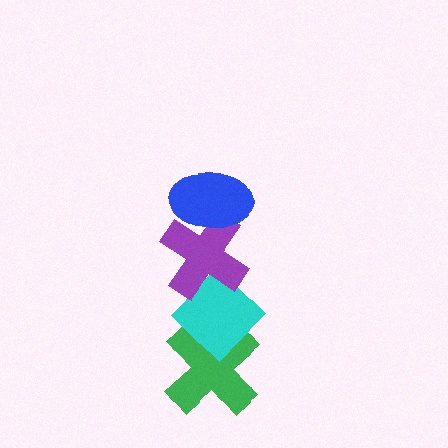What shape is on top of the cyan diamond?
The purple cross is on top of the cyan diamond.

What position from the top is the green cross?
The green cross is 4th from the top.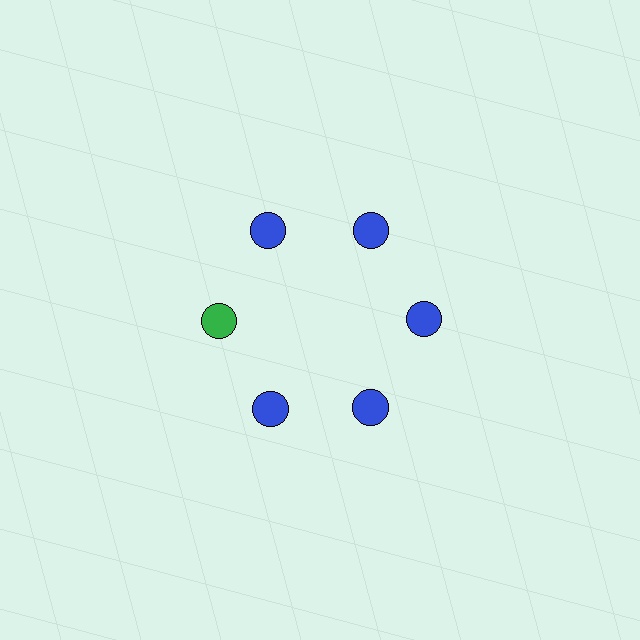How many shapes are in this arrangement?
There are 6 shapes arranged in a ring pattern.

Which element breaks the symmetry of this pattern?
The green circle at roughly the 9 o'clock position breaks the symmetry. All other shapes are blue circles.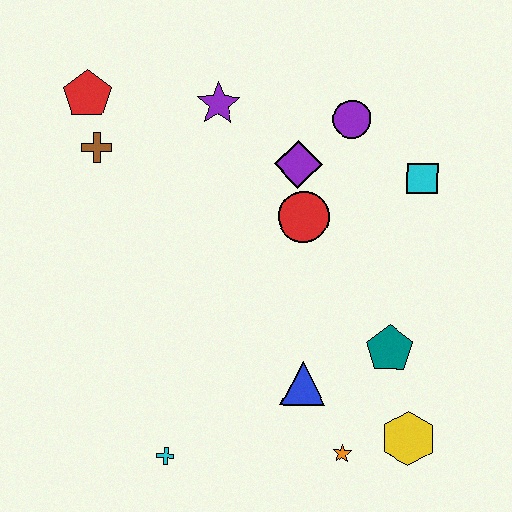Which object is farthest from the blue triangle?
The red pentagon is farthest from the blue triangle.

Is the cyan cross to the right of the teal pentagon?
No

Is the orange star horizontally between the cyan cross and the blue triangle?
No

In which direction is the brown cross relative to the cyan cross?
The brown cross is above the cyan cross.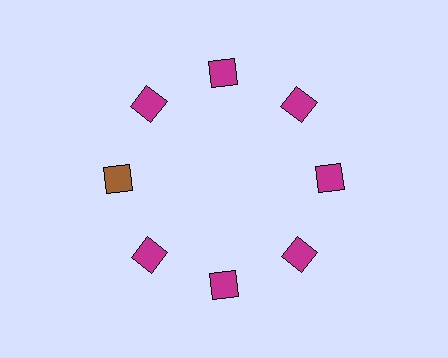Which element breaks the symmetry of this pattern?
The brown diamond at roughly the 9 o'clock position breaks the symmetry. All other shapes are magenta diamonds.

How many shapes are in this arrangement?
There are 8 shapes arranged in a ring pattern.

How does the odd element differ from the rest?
It has a different color: brown instead of magenta.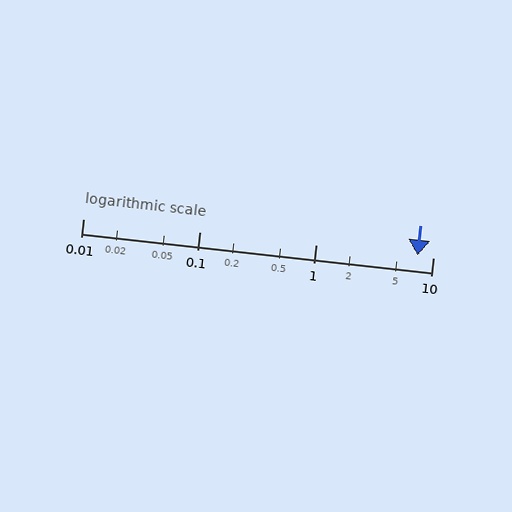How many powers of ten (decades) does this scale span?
The scale spans 3 decades, from 0.01 to 10.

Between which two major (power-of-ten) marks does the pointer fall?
The pointer is between 1 and 10.